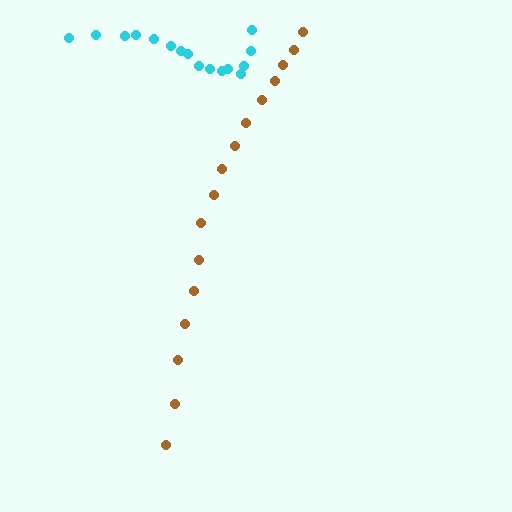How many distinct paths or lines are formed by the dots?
There are 2 distinct paths.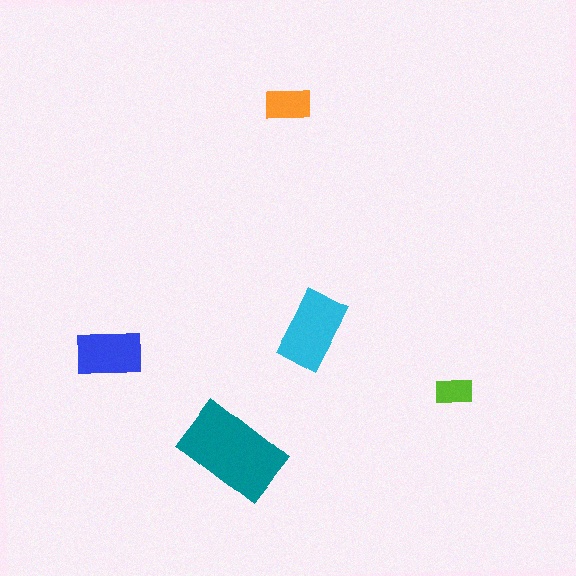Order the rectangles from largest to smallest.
the teal one, the cyan one, the blue one, the orange one, the lime one.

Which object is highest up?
The orange rectangle is topmost.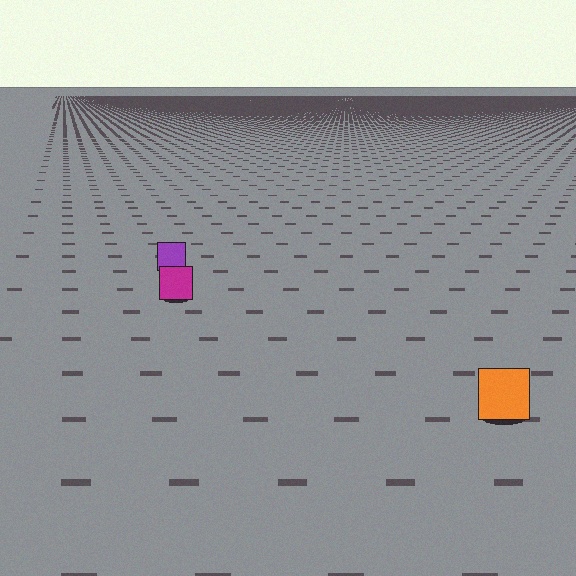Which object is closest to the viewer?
The orange square is closest. The texture marks near it are larger and more spread out.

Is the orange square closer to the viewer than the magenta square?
Yes. The orange square is closer — you can tell from the texture gradient: the ground texture is coarser near it.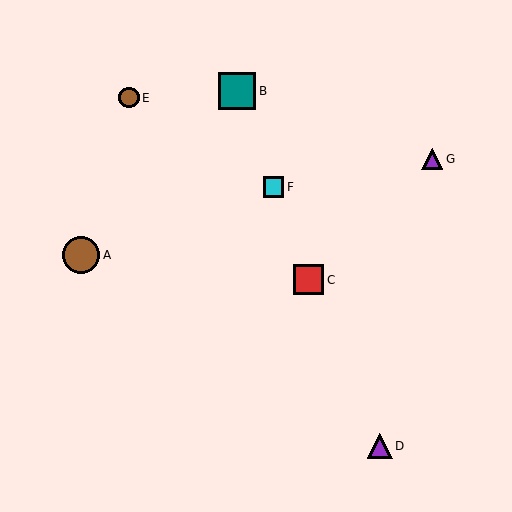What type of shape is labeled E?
Shape E is a brown circle.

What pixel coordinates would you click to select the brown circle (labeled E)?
Click at (129, 98) to select the brown circle E.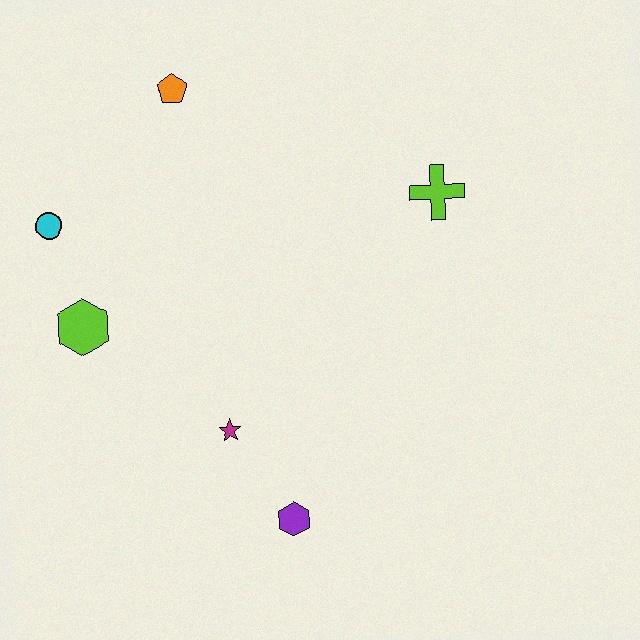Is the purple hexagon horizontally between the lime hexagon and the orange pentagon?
No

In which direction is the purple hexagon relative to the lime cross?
The purple hexagon is below the lime cross.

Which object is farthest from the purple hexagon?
The orange pentagon is farthest from the purple hexagon.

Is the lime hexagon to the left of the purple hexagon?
Yes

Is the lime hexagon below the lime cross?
Yes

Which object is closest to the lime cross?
The orange pentagon is closest to the lime cross.